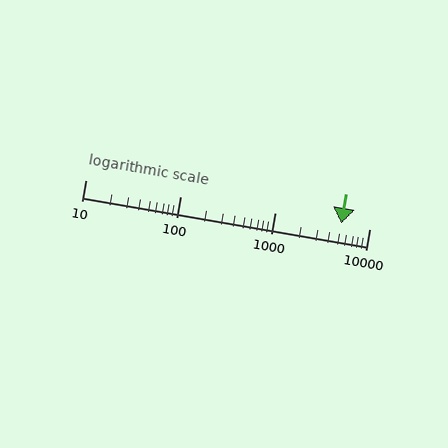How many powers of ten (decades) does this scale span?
The scale spans 3 decades, from 10 to 10000.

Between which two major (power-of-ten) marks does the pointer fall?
The pointer is between 1000 and 10000.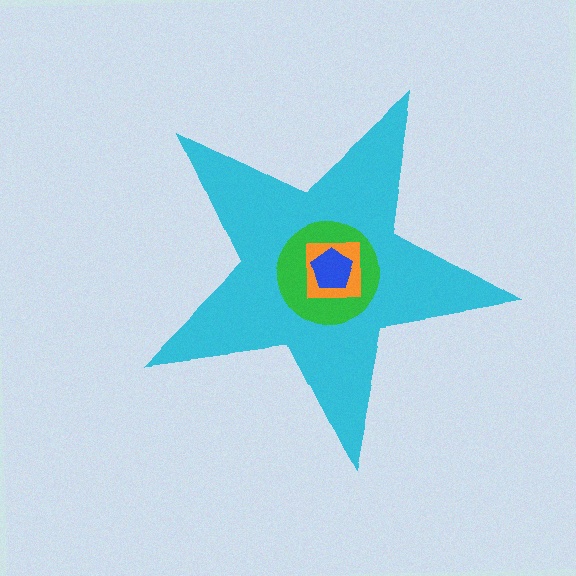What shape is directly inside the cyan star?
The green circle.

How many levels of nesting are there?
4.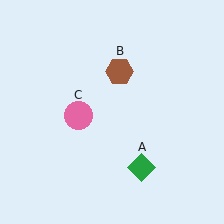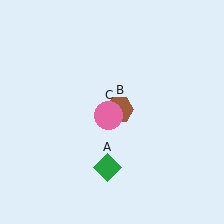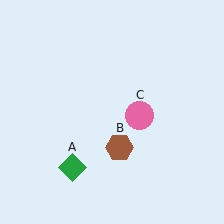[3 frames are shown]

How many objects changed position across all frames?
3 objects changed position: green diamond (object A), brown hexagon (object B), pink circle (object C).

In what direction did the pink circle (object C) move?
The pink circle (object C) moved right.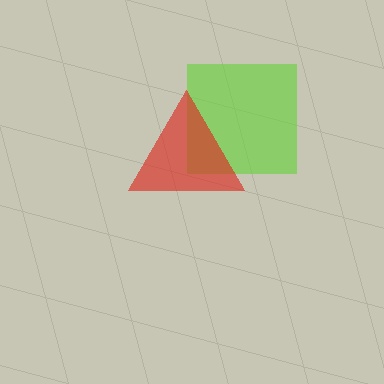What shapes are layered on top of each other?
The layered shapes are: a lime square, a red triangle.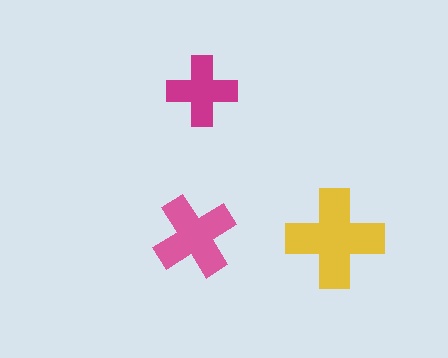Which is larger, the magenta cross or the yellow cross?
The yellow one.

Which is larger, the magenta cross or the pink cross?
The pink one.